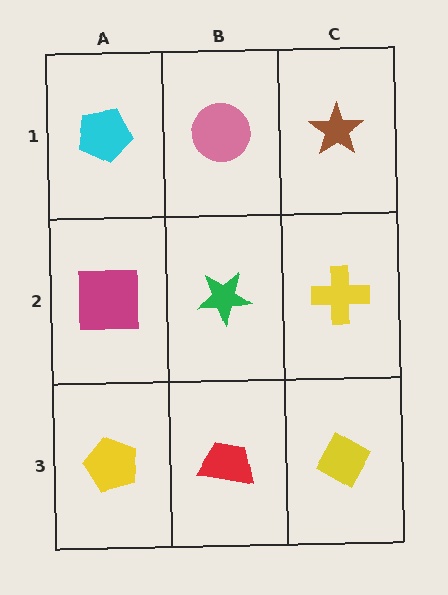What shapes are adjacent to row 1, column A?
A magenta square (row 2, column A), a pink circle (row 1, column B).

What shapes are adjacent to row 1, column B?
A green star (row 2, column B), a cyan pentagon (row 1, column A), a brown star (row 1, column C).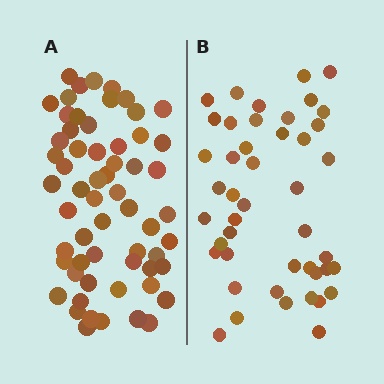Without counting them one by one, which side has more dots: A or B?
Region A (the left region) has more dots.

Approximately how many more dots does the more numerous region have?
Region A has approximately 15 more dots than region B.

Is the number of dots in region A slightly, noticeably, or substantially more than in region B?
Region A has noticeably more, but not dramatically so. The ratio is roughly 1.3 to 1.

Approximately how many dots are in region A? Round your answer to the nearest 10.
About 60 dots.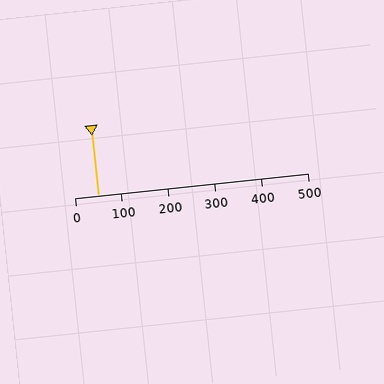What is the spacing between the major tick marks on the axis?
The major ticks are spaced 100 apart.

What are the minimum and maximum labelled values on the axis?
The axis runs from 0 to 500.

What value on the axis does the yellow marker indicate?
The marker indicates approximately 50.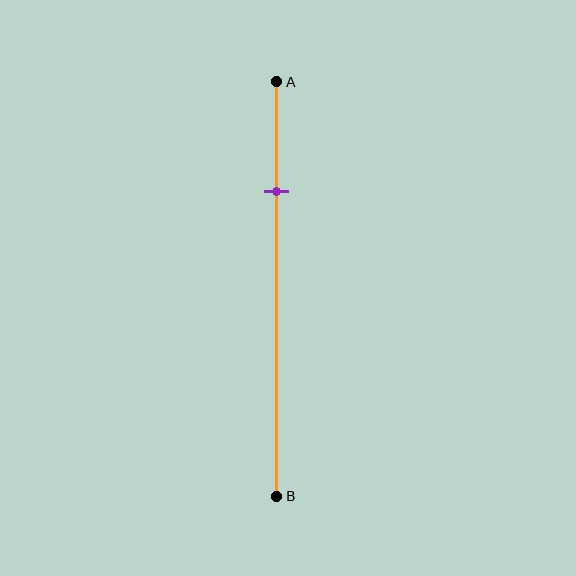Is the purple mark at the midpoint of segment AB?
No, the mark is at about 25% from A, not at the 50% midpoint.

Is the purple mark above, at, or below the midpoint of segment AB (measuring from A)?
The purple mark is above the midpoint of segment AB.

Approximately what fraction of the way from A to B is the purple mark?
The purple mark is approximately 25% of the way from A to B.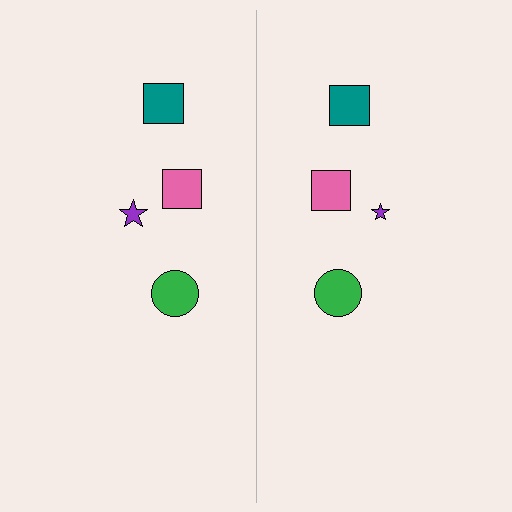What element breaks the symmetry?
The purple star on the right side has a different size than its mirror counterpart.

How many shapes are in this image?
There are 8 shapes in this image.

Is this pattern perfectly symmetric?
No, the pattern is not perfectly symmetric. The purple star on the right side has a different size than its mirror counterpart.